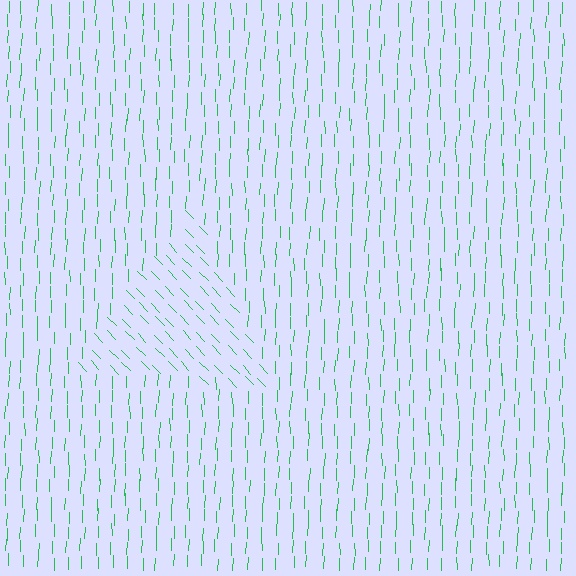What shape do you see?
I see a triangle.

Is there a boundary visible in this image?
Yes, there is a texture boundary formed by a change in line orientation.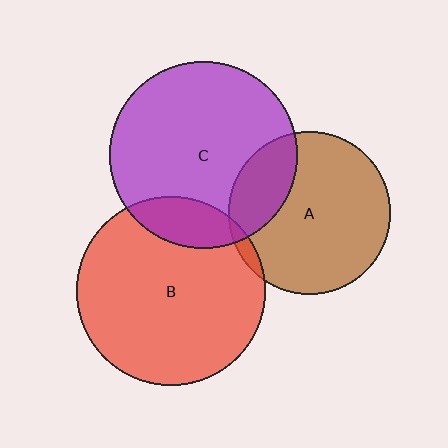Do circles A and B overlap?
Yes.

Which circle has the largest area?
Circle B (red).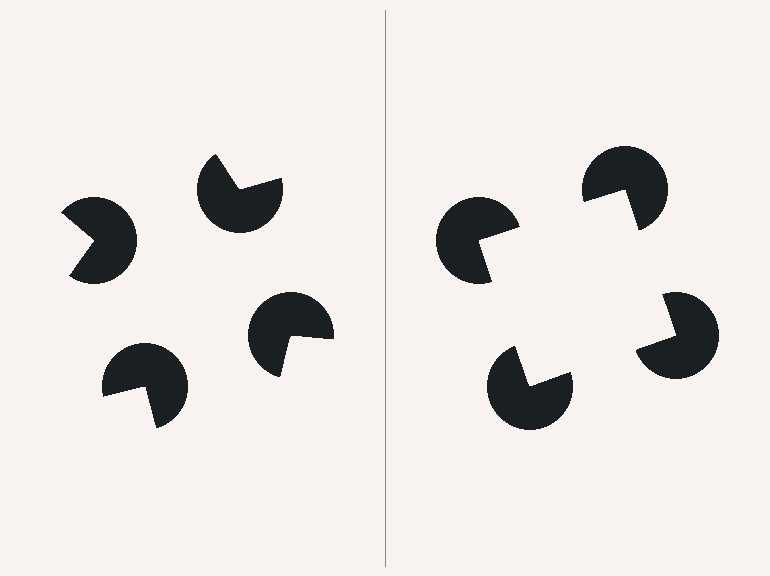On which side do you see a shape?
An illusory square appears on the right side. On the left side the wedge cuts are rotated, so no coherent shape forms.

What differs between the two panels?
The pac-man discs are positioned identically on both sides; only the wedge orientations differ. On the right they align to a square; on the left they are misaligned.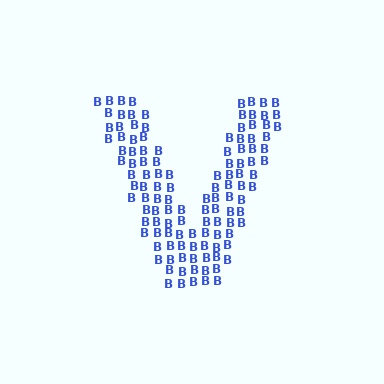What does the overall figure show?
The overall figure shows the letter V.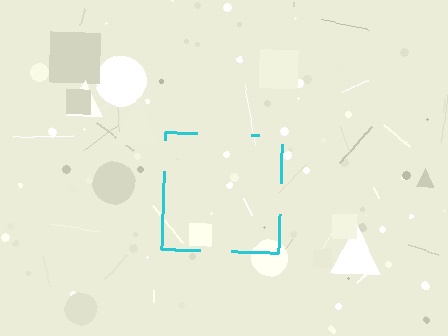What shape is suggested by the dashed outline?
The dashed outline suggests a square.